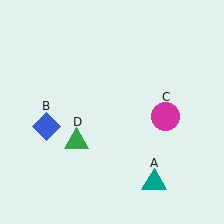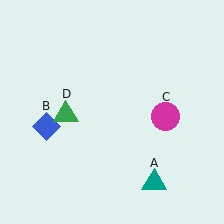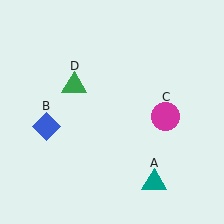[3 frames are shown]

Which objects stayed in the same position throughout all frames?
Teal triangle (object A) and blue diamond (object B) and magenta circle (object C) remained stationary.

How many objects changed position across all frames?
1 object changed position: green triangle (object D).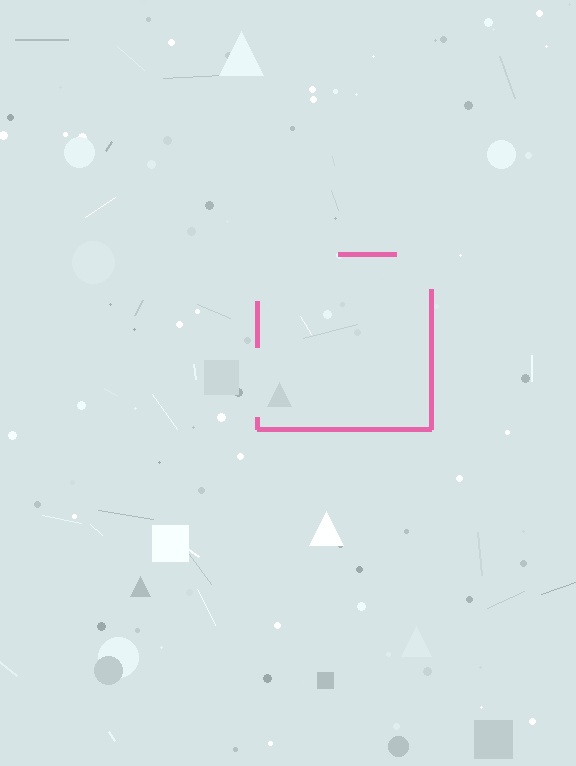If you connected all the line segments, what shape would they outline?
They would outline a square.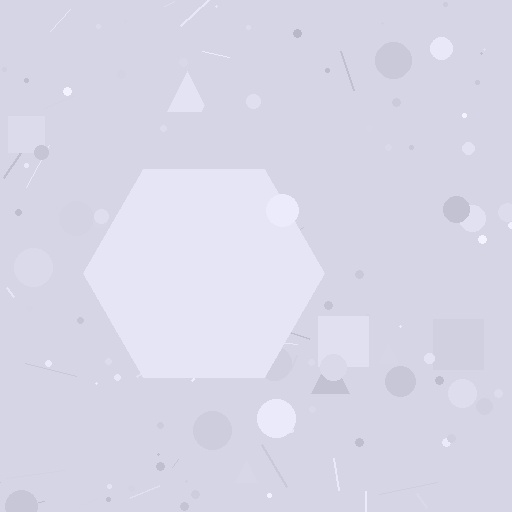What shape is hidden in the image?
A hexagon is hidden in the image.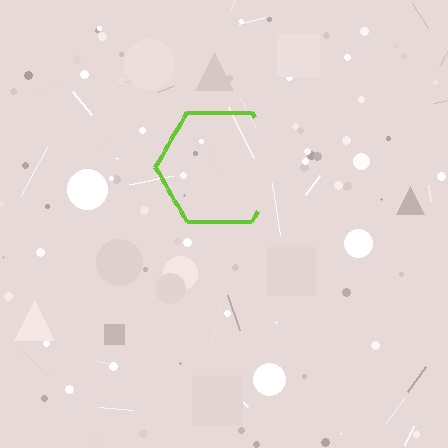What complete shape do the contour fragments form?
The contour fragments form a hexagon.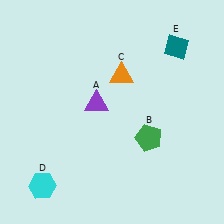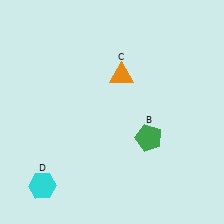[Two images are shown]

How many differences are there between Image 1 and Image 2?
There are 2 differences between the two images.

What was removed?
The teal diamond (E), the purple triangle (A) were removed in Image 2.